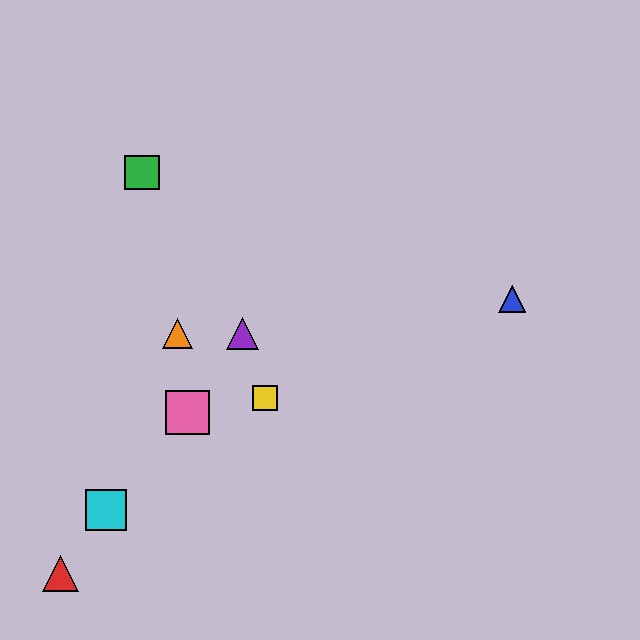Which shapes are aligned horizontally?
The purple triangle, the orange triangle are aligned horizontally.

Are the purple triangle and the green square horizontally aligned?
No, the purple triangle is at y≈333 and the green square is at y≈172.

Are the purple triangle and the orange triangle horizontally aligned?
Yes, both are at y≈333.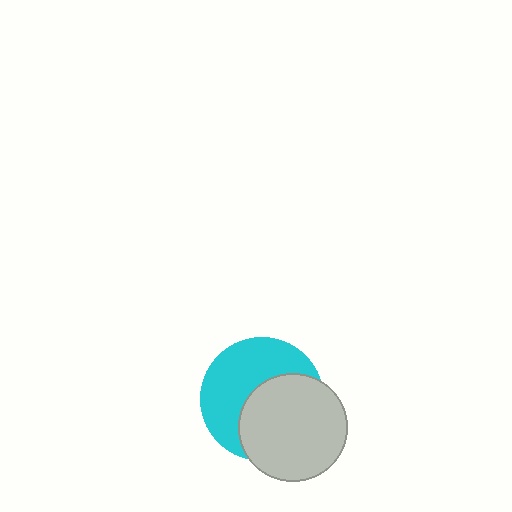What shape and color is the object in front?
The object in front is a light gray circle.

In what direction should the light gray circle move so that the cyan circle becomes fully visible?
The light gray circle should move toward the lower-right. That is the shortest direction to clear the overlap and leave the cyan circle fully visible.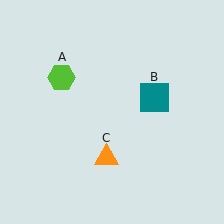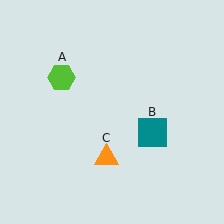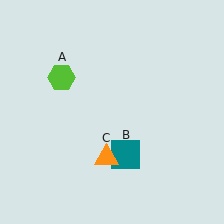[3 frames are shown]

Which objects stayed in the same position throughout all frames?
Lime hexagon (object A) and orange triangle (object C) remained stationary.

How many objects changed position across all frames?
1 object changed position: teal square (object B).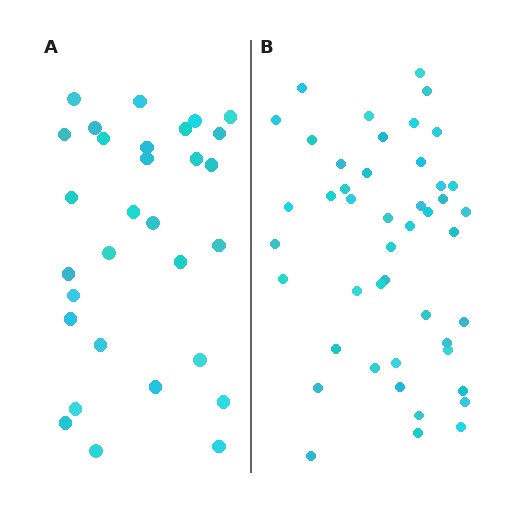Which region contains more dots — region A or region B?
Region B (the right region) has more dots.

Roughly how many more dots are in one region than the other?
Region B has approximately 15 more dots than region A.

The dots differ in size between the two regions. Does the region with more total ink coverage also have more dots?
No. Region A has more total ink coverage because its dots are larger, but region B actually contains more individual dots. Total area can be misleading — the number of items is what matters here.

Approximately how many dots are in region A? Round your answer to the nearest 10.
About 30 dots.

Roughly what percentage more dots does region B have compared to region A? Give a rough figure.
About 55% more.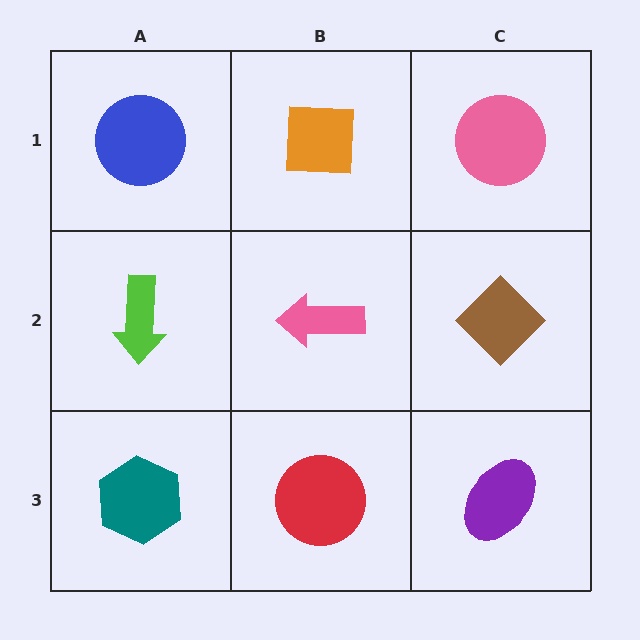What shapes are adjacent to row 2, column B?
An orange square (row 1, column B), a red circle (row 3, column B), a lime arrow (row 2, column A), a brown diamond (row 2, column C).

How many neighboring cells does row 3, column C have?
2.